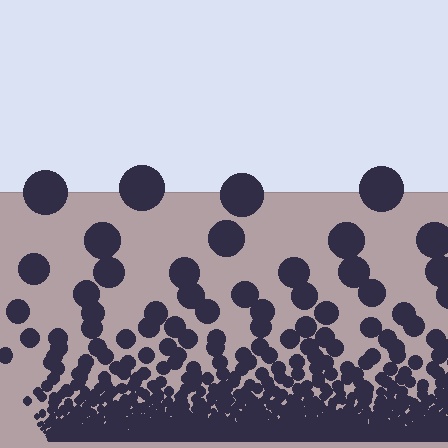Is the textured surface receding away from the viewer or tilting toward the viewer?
The surface appears to tilt toward the viewer. Texture elements get larger and sparser toward the top.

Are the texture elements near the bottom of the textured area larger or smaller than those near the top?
Smaller. The gradient is inverted — elements near the bottom are smaller and denser.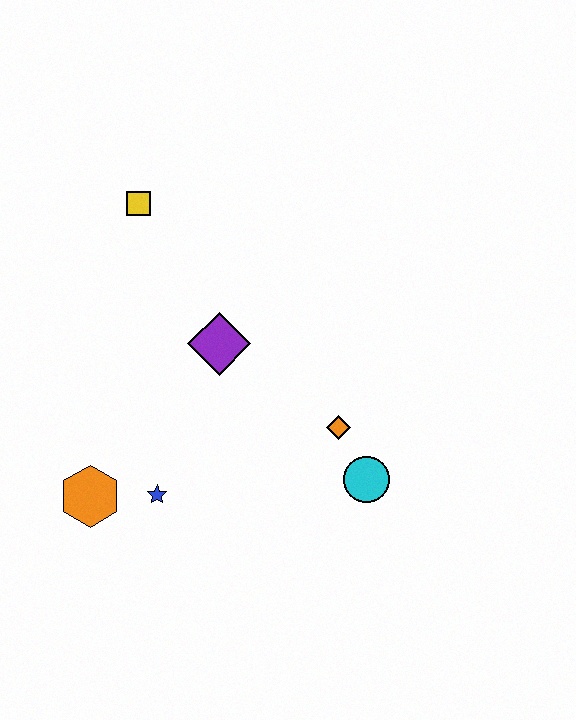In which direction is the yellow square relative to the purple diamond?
The yellow square is above the purple diamond.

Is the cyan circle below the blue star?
No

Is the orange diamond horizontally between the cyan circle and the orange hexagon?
Yes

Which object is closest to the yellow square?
The purple diamond is closest to the yellow square.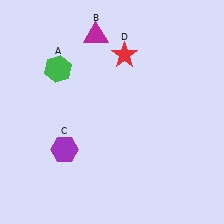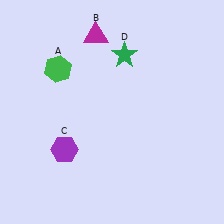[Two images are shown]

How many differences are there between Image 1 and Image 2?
There is 1 difference between the two images.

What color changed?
The star (D) changed from red in Image 1 to green in Image 2.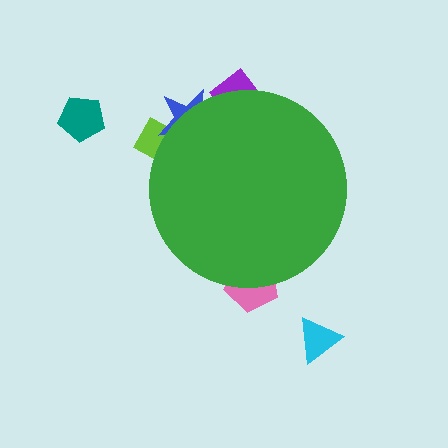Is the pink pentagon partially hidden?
Yes, the pink pentagon is partially hidden behind the green circle.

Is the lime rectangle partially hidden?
Yes, the lime rectangle is partially hidden behind the green circle.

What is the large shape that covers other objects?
A green circle.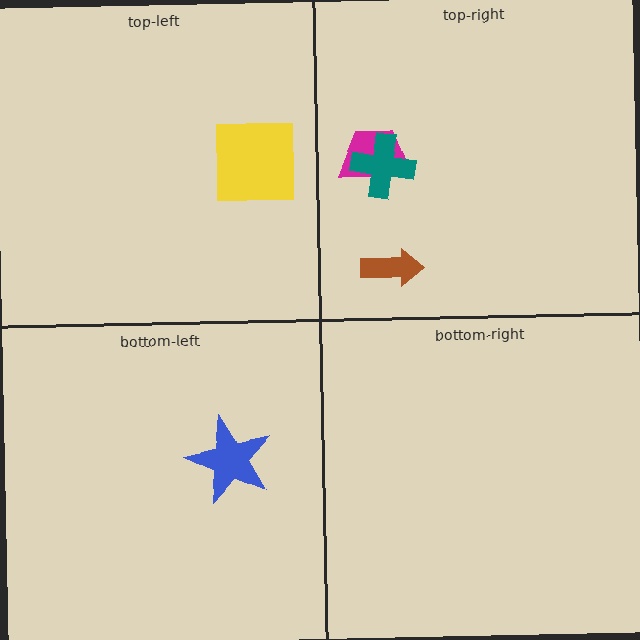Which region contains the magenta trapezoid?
The top-right region.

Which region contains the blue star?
The bottom-left region.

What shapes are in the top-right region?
The magenta trapezoid, the teal cross, the brown arrow.